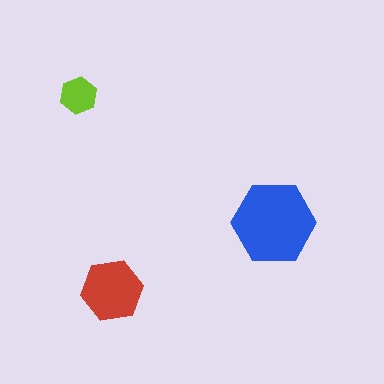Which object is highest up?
The lime hexagon is topmost.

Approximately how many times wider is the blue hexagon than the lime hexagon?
About 2 times wider.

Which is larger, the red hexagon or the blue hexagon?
The blue one.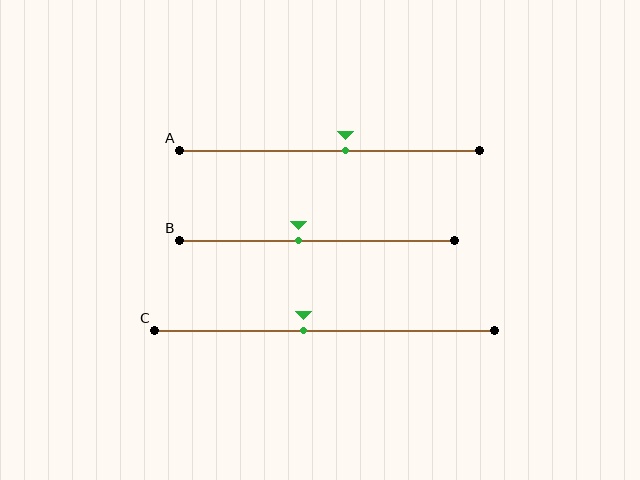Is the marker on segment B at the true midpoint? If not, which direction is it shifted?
No, the marker on segment B is shifted to the left by about 7% of the segment length.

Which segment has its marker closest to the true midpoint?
Segment A has its marker closest to the true midpoint.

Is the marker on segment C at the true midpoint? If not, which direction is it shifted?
No, the marker on segment C is shifted to the left by about 6% of the segment length.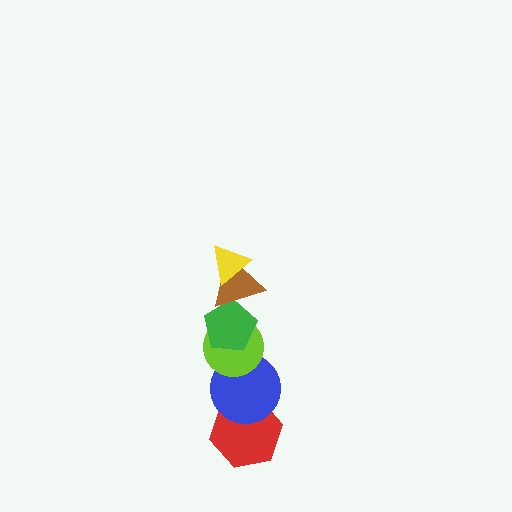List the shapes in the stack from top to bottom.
From top to bottom: the yellow triangle, the brown triangle, the green pentagon, the lime circle, the blue circle, the red hexagon.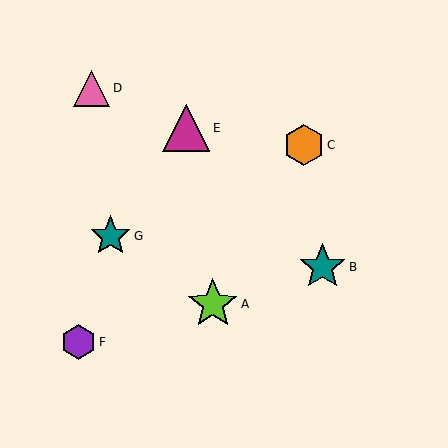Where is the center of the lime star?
The center of the lime star is at (213, 304).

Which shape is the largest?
The lime star (labeled A) is the largest.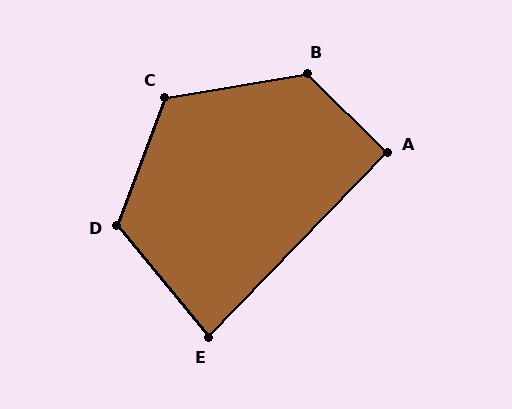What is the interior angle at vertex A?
Approximately 91 degrees (approximately right).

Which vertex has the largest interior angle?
B, at approximately 125 degrees.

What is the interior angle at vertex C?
Approximately 120 degrees (obtuse).